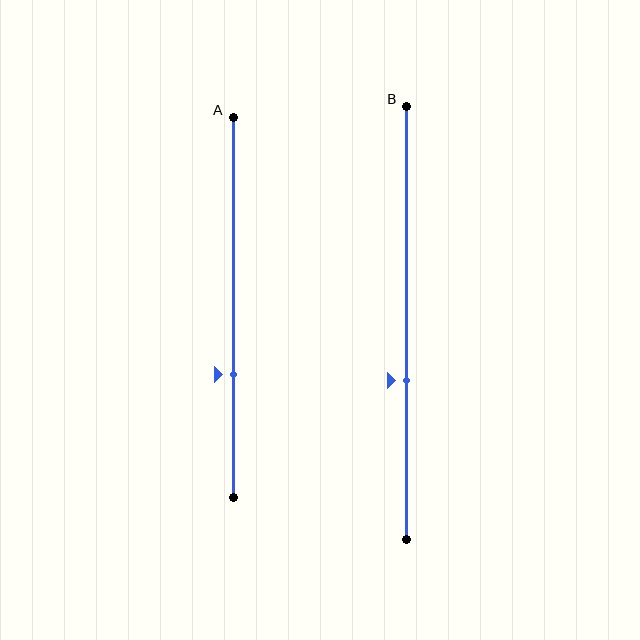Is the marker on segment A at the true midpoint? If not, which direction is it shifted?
No, the marker on segment A is shifted downward by about 18% of the segment length.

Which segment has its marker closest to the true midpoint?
Segment B has its marker closest to the true midpoint.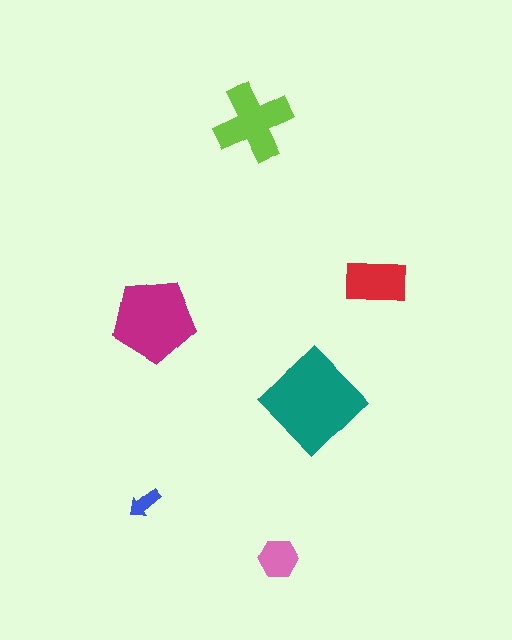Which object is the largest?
The teal diamond.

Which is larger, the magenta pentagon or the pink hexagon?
The magenta pentagon.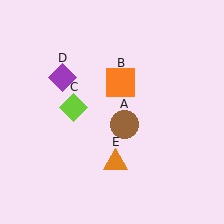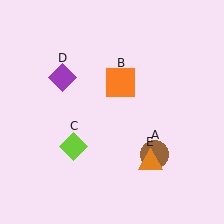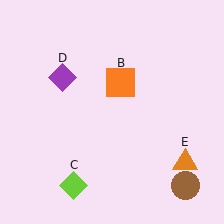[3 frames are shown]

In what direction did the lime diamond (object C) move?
The lime diamond (object C) moved down.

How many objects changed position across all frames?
3 objects changed position: brown circle (object A), lime diamond (object C), orange triangle (object E).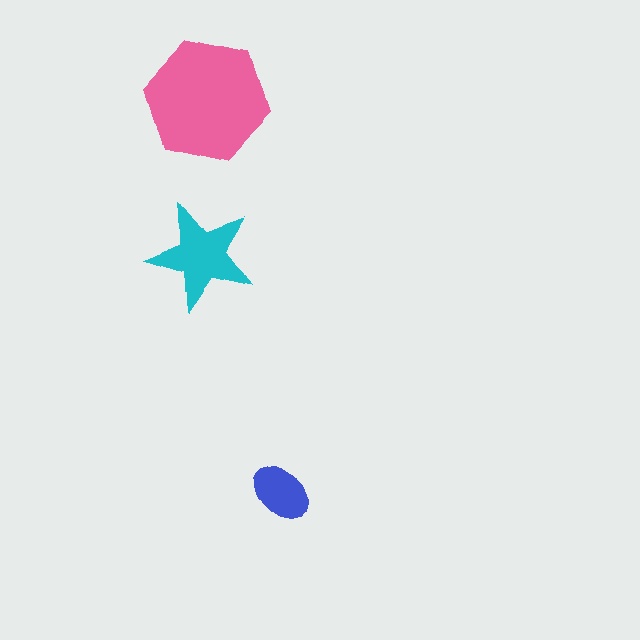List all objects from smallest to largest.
The blue ellipse, the cyan star, the pink hexagon.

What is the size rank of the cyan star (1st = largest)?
2nd.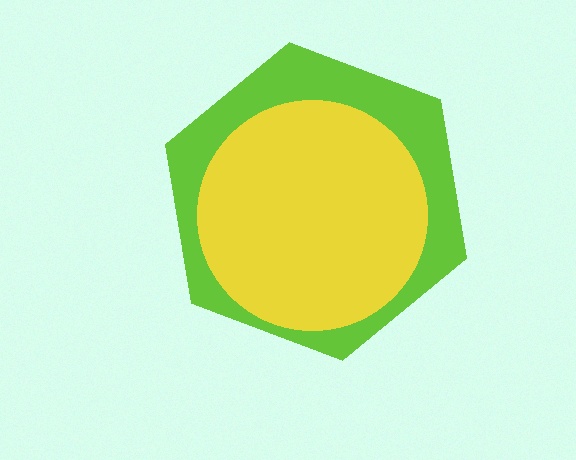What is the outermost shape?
The lime hexagon.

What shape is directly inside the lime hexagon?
The yellow circle.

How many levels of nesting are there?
2.